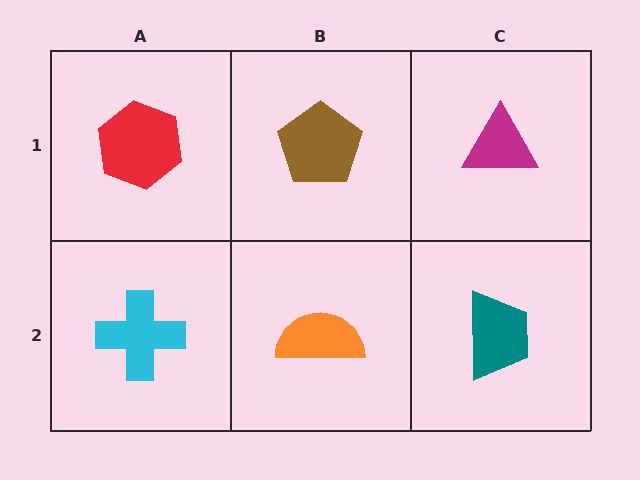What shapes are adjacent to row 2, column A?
A red hexagon (row 1, column A), an orange semicircle (row 2, column B).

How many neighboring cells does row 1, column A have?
2.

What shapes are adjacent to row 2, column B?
A brown pentagon (row 1, column B), a cyan cross (row 2, column A), a teal trapezoid (row 2, column C).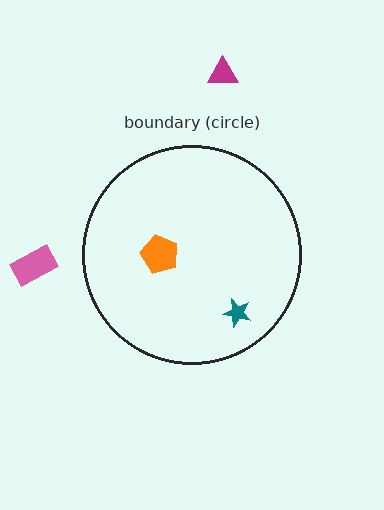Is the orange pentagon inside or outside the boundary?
Inside.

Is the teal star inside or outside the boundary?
Inside.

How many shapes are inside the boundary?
2 inside, 2 outside.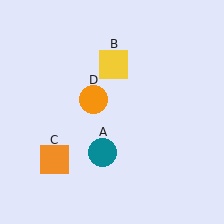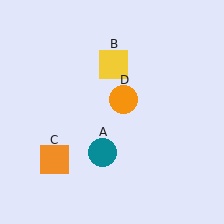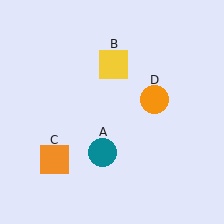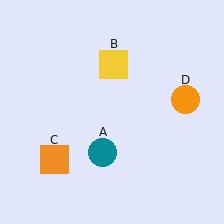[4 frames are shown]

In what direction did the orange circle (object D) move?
The orange circle (object D) moved right.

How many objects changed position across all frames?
1 object changed position: orange circle (object D).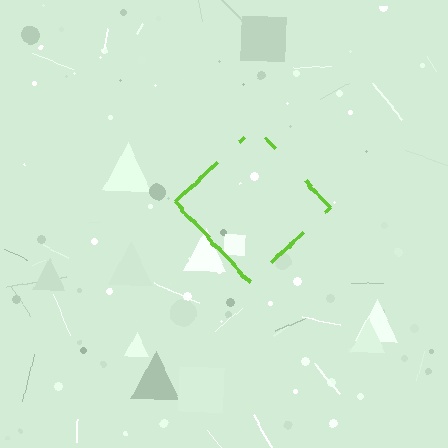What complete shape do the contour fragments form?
The contour fragments form a diamond.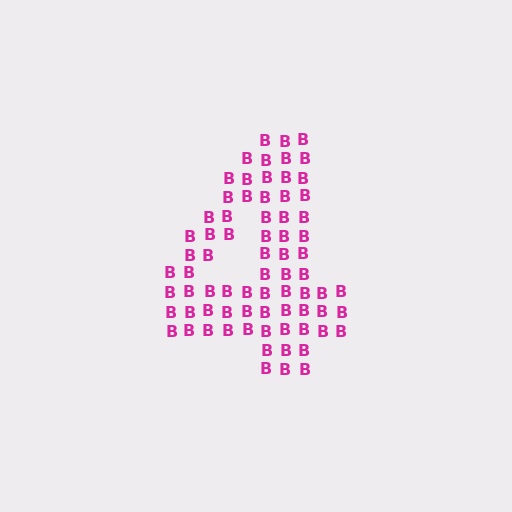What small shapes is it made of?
It is made of small letter B's.